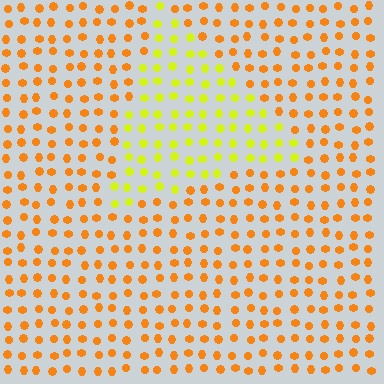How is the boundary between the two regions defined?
The boundary is defined purely by a slight shift in hue (about 40 degrees). Spacing, size, and orientation are identical on both sides.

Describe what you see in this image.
The image is filled with small orange elements in a uniform arrangement. A triangle-shaped region is visible where the elements are tinted to a slightly different hue, forming a subtle color boundary.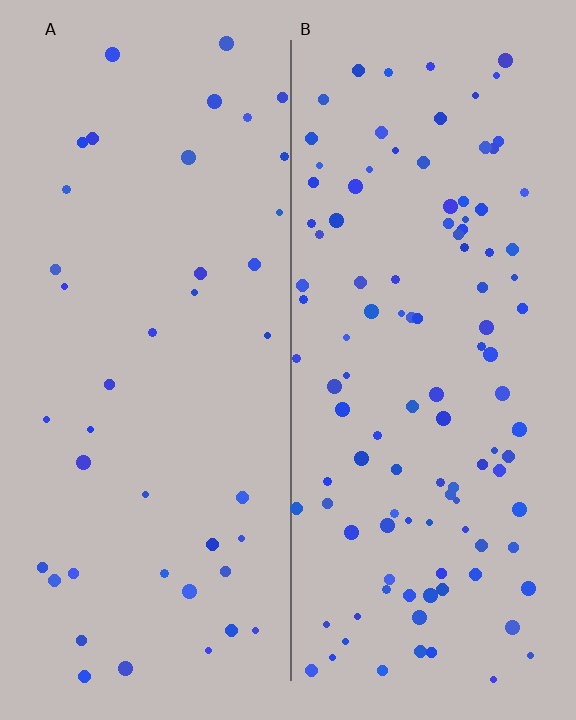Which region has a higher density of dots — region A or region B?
B (the right).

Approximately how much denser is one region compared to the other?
Approximately 2.7× — region B over region A.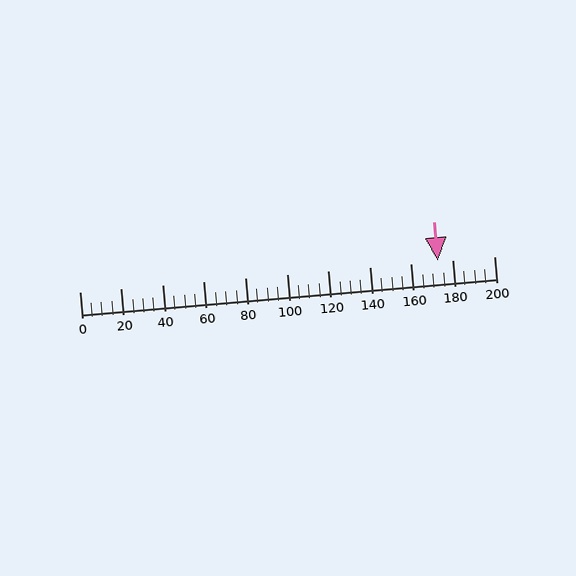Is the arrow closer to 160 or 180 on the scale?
The arrow is closer to 180.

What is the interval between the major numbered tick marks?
The major tick marks are spaced 20 units apart.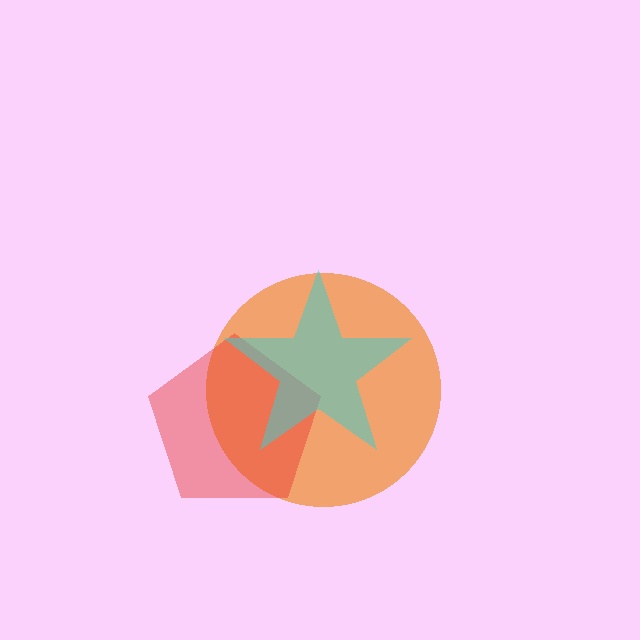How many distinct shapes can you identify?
There are 3 distinct shapes: an orange circle, a red pentagon, a cyan star.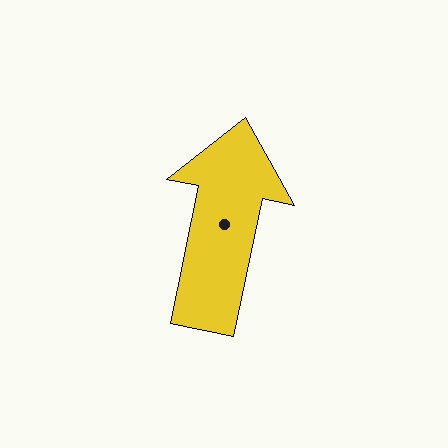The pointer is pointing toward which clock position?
Roughly 12 o'clock.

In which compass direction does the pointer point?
North.